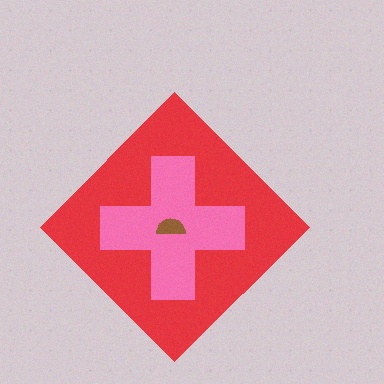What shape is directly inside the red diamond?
The pink cross.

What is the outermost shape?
The red diamond.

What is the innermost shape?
The brown semicircle.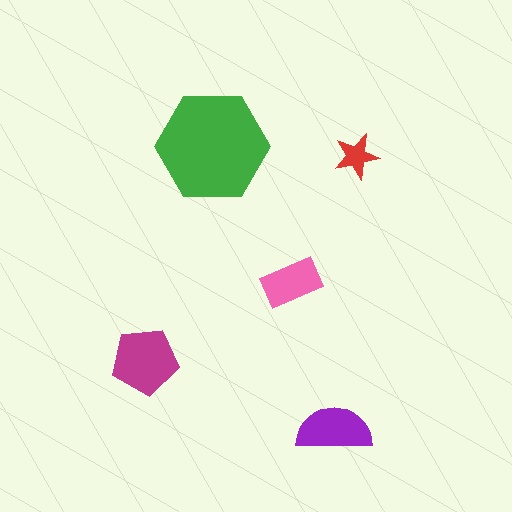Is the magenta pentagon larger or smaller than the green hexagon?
Smaller.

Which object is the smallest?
The red star.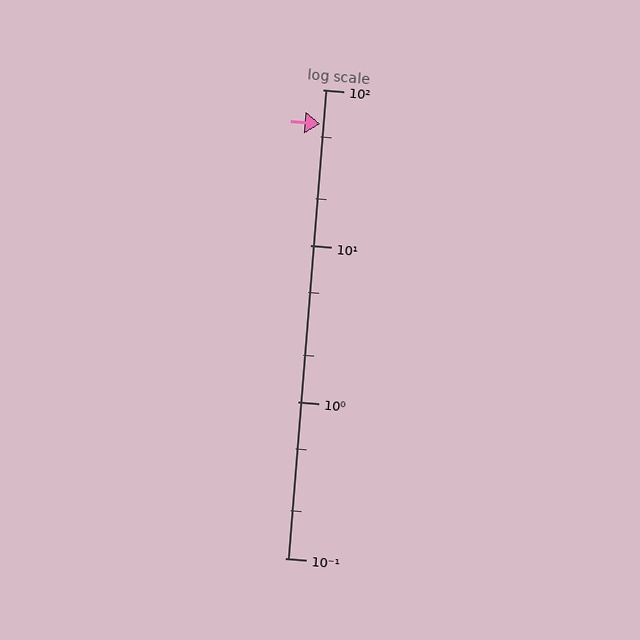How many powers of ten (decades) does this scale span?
The scale spans 3 decades, from 0.1 to 100.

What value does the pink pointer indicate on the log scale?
The pointer indicates approximately 60.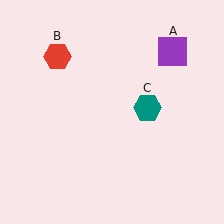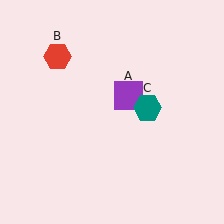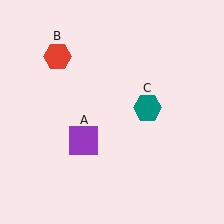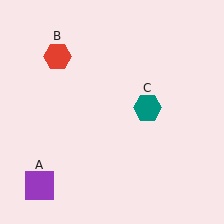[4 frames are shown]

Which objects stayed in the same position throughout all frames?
Red hexagon (object B) and teal hexagon (object C) remained stationary.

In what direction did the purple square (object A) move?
The purple square (object A) moved down and to the left.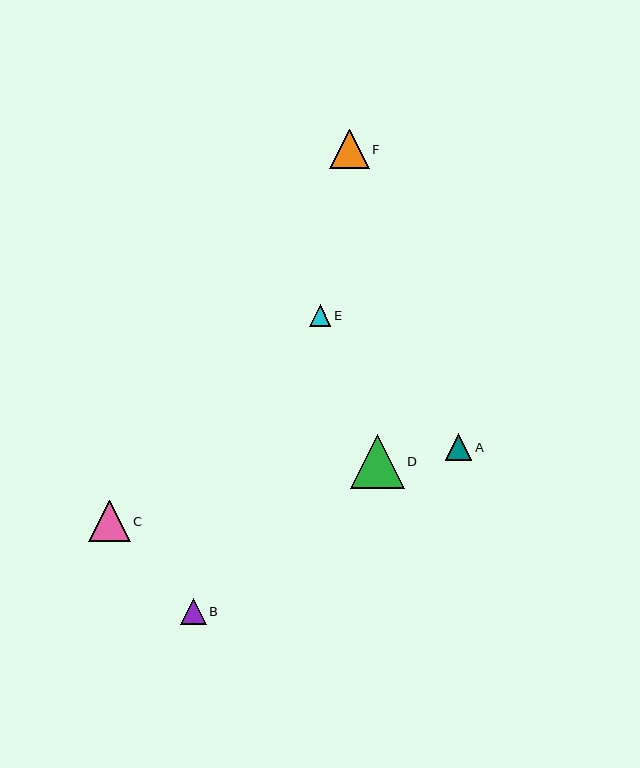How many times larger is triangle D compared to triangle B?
Triangle D is approximately 2.1 times the size of triangle B.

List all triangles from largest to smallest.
From largest to smallest: D, C, F, A, B, E.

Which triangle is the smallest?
Triangle E is the smallest with a size of approximately 22 pixels.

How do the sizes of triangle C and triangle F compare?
Triangle C and triangle F are approximately the same size.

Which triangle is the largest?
Triangle D is the largest with a size of approximately 53 pixels.